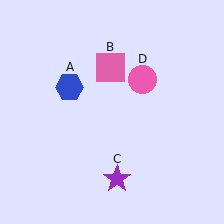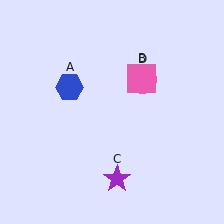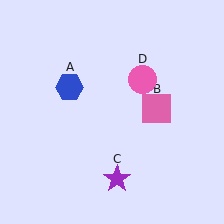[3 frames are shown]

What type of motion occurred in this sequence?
The pink square (object B) rotated clockwise around the center of the scene.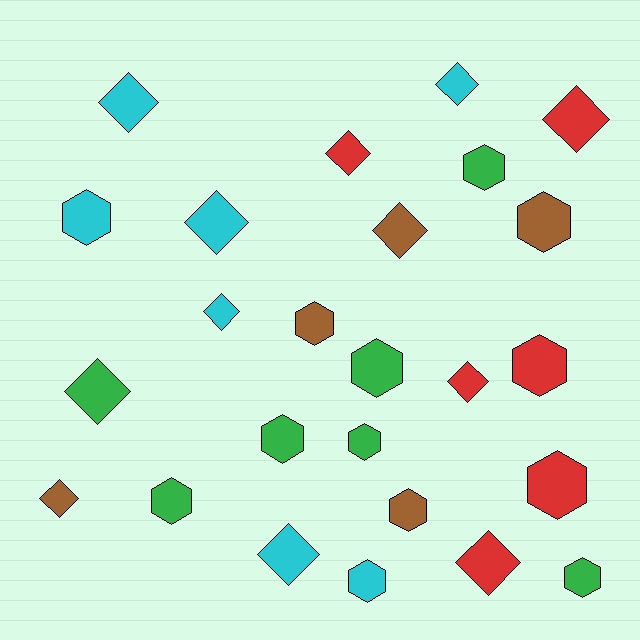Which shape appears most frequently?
Hexagon, with 13 objects.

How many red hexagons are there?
There are 2 red hexagons.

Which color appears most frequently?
Cyan, with 7 objects.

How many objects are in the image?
There are 25 objects.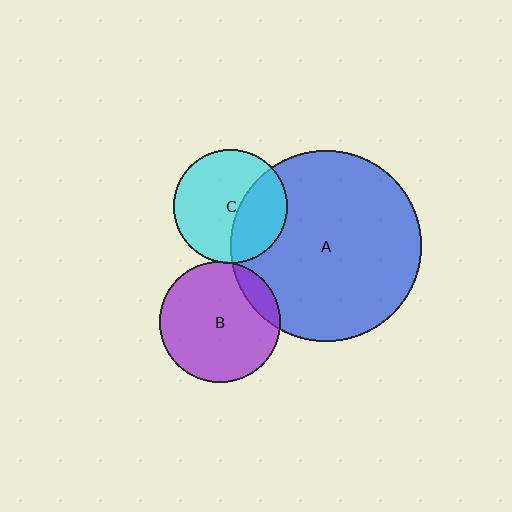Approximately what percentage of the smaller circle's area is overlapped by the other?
Approximately 35%.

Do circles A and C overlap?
Yes.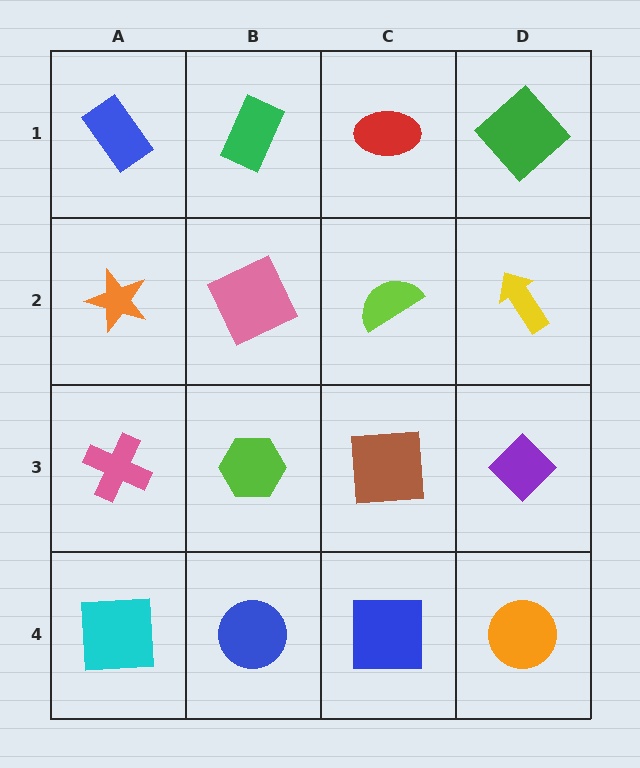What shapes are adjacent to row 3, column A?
An orange star (row 2, column A), a cyan square (row 4, column A), a lime hexagon (row 3, column B).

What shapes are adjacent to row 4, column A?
A pink cross (row 3, column A), a blue circle (row 4, column B).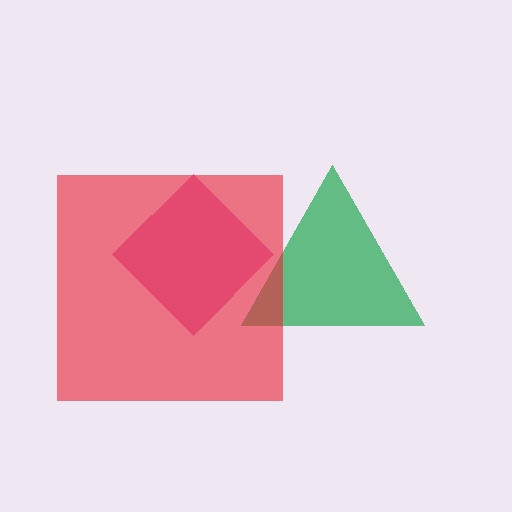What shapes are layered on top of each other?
The layered shapes are: a magenta diamond, a green triangle, a red square.